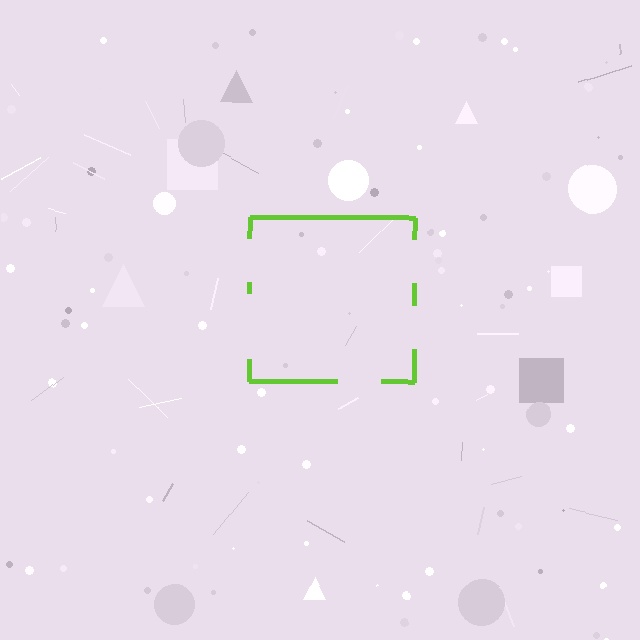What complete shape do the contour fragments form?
The contour fragments form a square.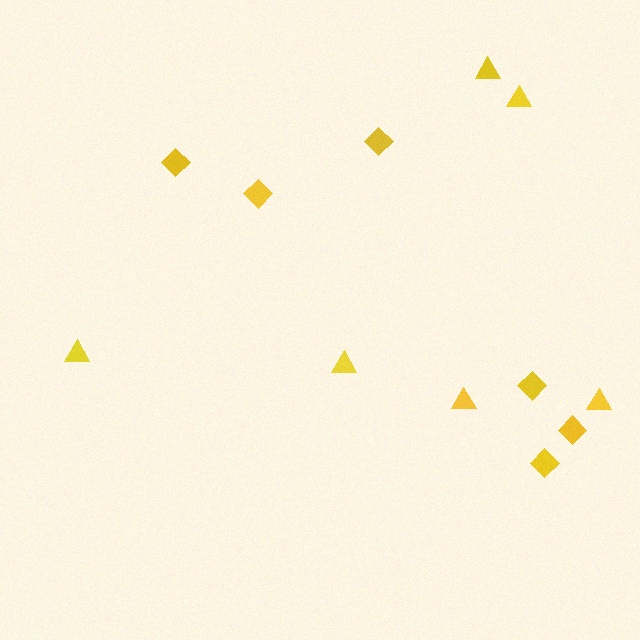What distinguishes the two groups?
There are 2 groups: one group of triangles (6) and one group of diamonds (6).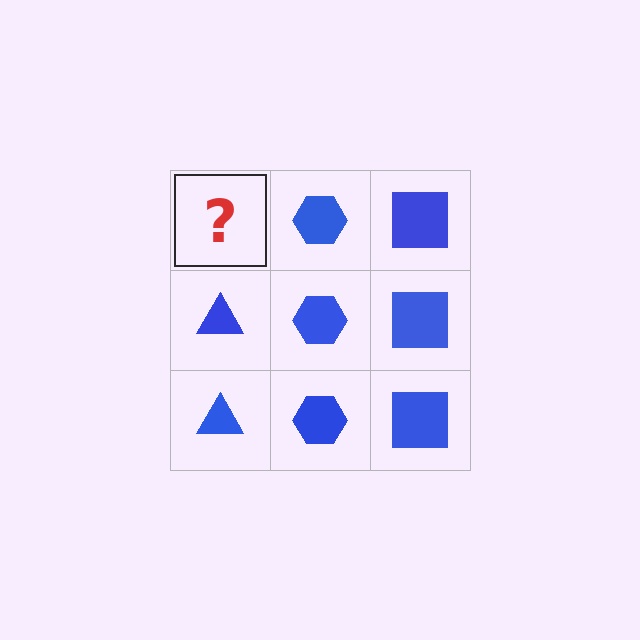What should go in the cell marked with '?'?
The missing cell should contain a blue triangle.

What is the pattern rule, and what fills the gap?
The rule is that each column has a consistent shape. The gap should be filled with a blue triangle.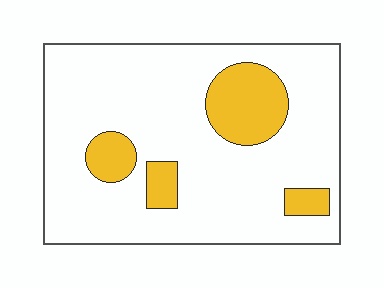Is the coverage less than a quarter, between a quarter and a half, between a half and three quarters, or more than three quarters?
Less than a quarter.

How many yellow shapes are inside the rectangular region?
4.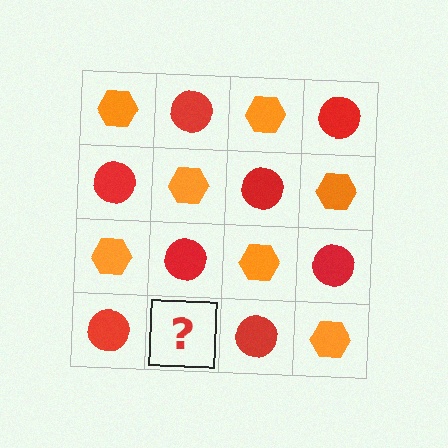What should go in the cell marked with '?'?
The missing cell should contain an orange hexagon.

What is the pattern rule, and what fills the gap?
The rule is that it alternates orange hexagon and red circle in a checkerboard pattern. The gap should be filled with an orange hexagon.